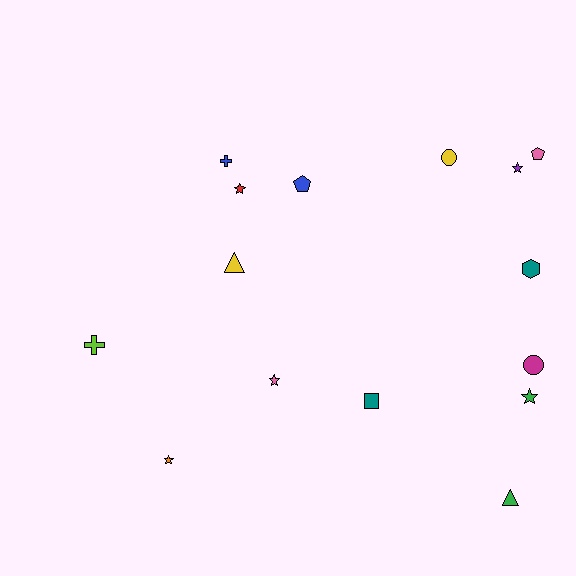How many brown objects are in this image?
There are no brown objects.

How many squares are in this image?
There is 1 square.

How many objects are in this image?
There are 15 objects.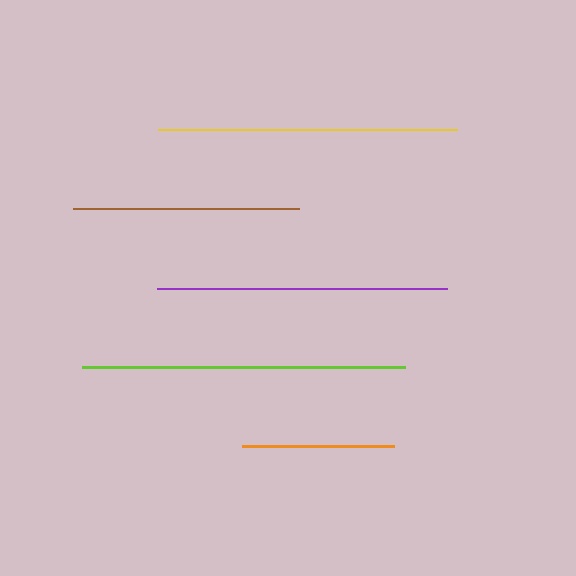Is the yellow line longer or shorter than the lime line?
The lime line is longer than the yellow line.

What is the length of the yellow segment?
The yellow segment is approximately 300 pixels long.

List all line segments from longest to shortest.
From longest to shortest: lime, yellow, purple, brown, orange.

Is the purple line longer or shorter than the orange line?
The purple line is longer than the orange line.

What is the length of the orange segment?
The orange segment is approximately 151 pixels long.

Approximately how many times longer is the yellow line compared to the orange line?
The yellow line is approximately 2.0 times the length of the orange line.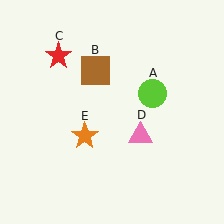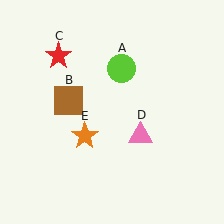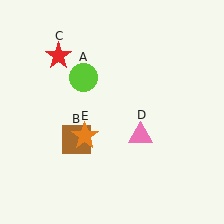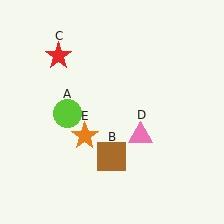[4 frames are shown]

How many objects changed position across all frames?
2 objects changed position: lime circle (object A), brown square (object B).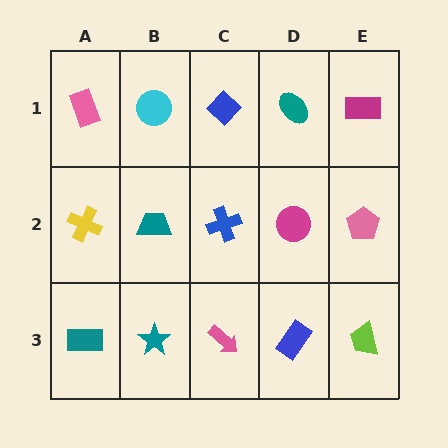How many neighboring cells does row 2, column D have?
4.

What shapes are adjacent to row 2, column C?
A blue diamond (row 1, column C), a pink arrow (row 3, column C), a teal trapezoid (row 2, column B), a magenta circle (row 2, column D).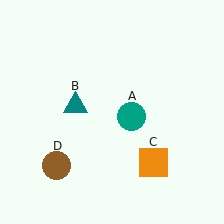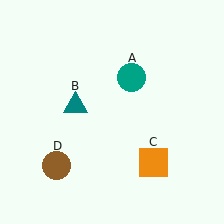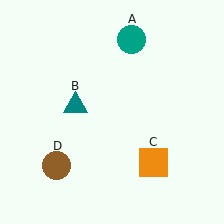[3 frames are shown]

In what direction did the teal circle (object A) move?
The teal circle (object A) moved up.